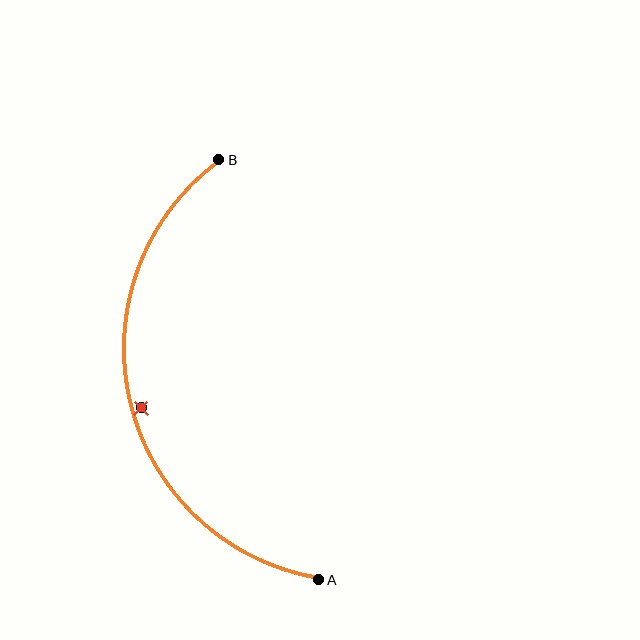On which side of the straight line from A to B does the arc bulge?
The arc bulges to the left of the straight line connecting A and B.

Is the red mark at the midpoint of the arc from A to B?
No — the red mark does not lie on the arc at all. It sits slightly inside the curve.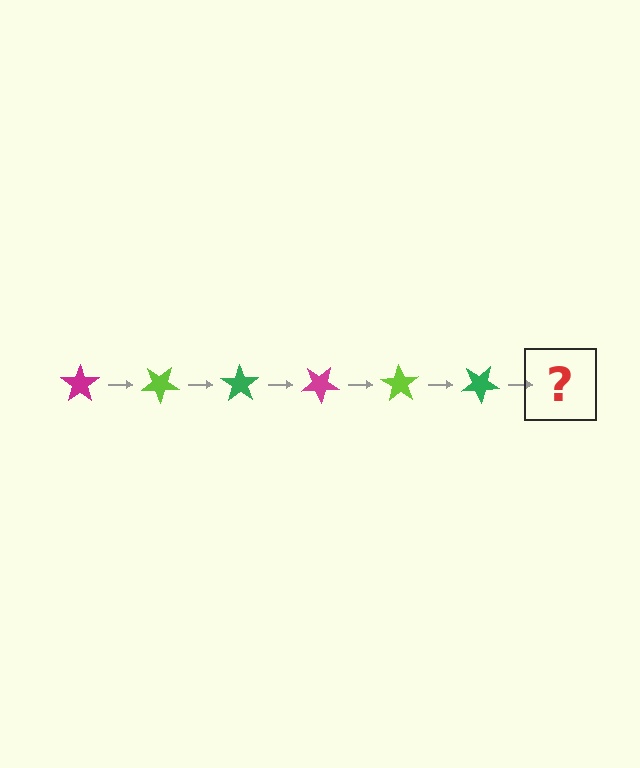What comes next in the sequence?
The next element should be a magenta star, rotated 210 degrees from the start.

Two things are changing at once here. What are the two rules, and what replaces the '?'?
The two rules are that it rotates 35 degrees each step and the color cycles through magenta, lime, and green. The '?' should be a magenta star, rotated 210 degrees from the start.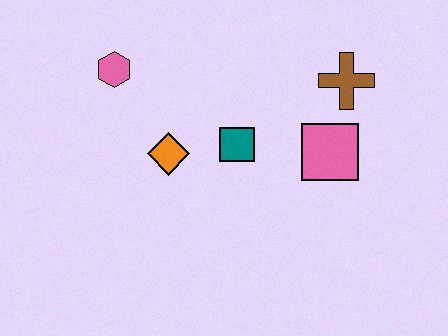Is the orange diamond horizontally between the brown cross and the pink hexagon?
Yes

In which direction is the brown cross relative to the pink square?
The brown cross is above the pink square.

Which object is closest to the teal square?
The orange diamond is closest to the teal square.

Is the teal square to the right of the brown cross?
No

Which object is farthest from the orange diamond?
The brown cross is farthest from the orange diamond.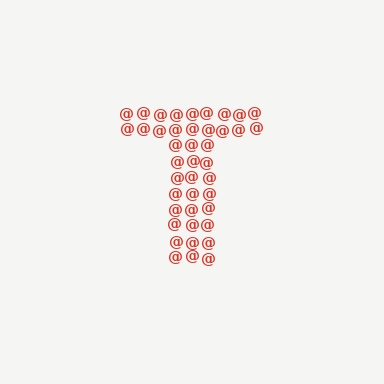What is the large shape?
The large shape is the letter T.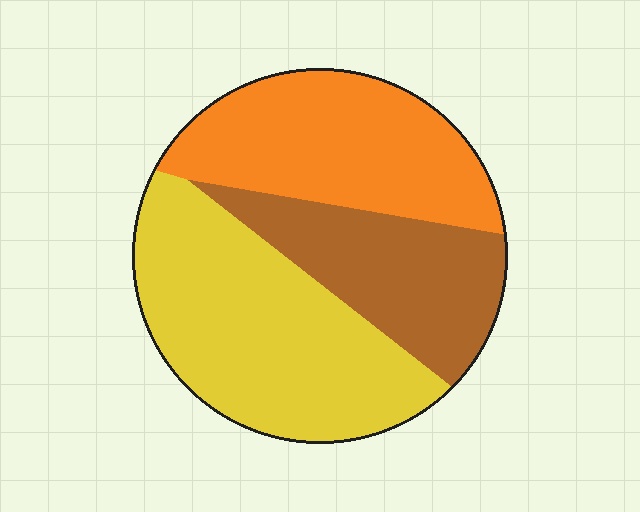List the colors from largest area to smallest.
From largest to smallest: yellow, orange, brown.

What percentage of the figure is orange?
Orange takes up about one third (1/3) of the figure.